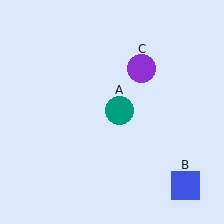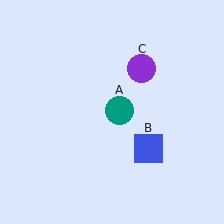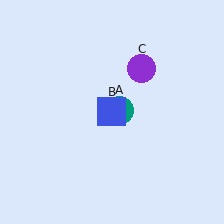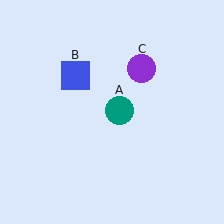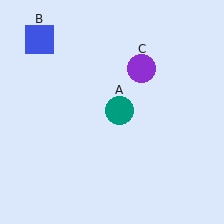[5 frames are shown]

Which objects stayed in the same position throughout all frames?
Teal circle (object A) and purple circle (object C) remained stationary.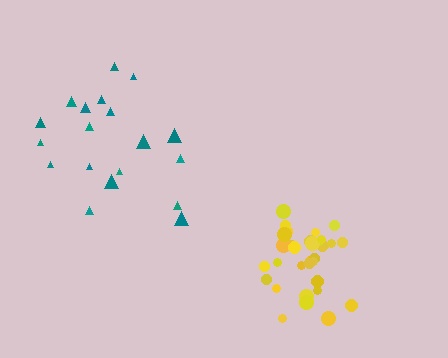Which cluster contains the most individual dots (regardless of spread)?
Yellow (32).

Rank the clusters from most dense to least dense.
yellow, teal.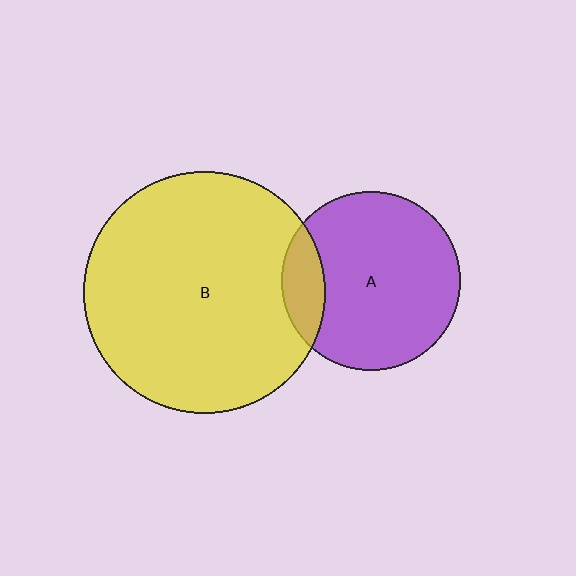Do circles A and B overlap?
Yes.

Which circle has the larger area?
Circle B (yellow).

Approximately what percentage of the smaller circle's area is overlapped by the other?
Approximately 15%.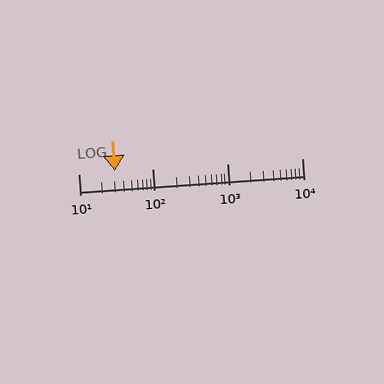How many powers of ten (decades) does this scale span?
The scale spans 3 decades, from 10 to 10000.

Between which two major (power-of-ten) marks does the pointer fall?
The pointer is between 10 and 100.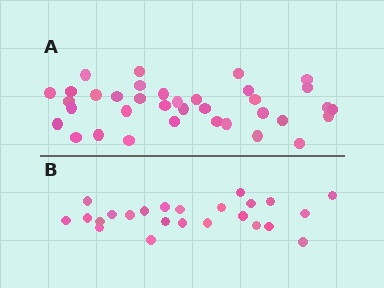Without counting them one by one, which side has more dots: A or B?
Region A (the top region) has more dots.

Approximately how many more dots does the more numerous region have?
Region A has roughly 12 or so more dots than region B.